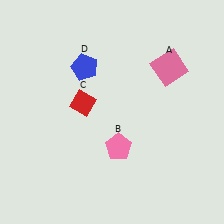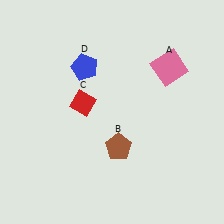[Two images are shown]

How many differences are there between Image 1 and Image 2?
There is 1 difference between the two images.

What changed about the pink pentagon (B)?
In Image 1, B is pink. In Image 2, it changed to brown.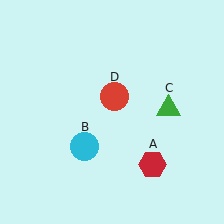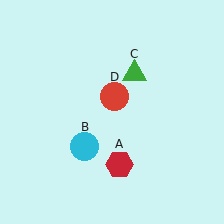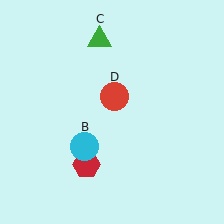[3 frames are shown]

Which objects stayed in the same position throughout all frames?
Cyan circle (object B) and red circle (object D) remained stationary.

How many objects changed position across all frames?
2 objects changed position: red hexagon (object A), green triangle (object C).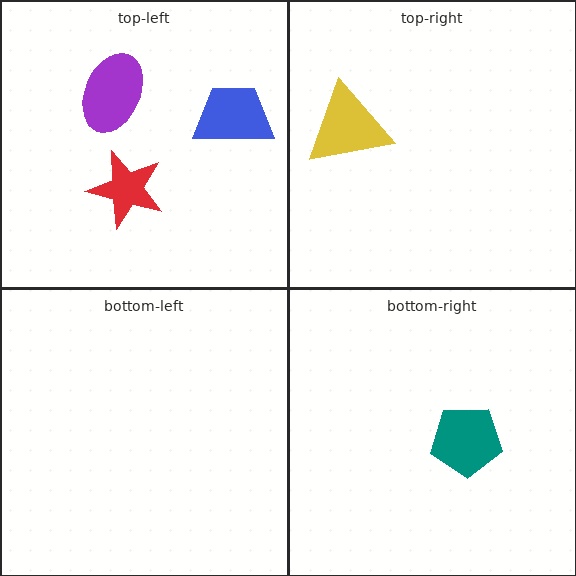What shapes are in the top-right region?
The yellow triangle.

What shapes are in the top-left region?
The purple ellipse, the red star, the blue trapezoid.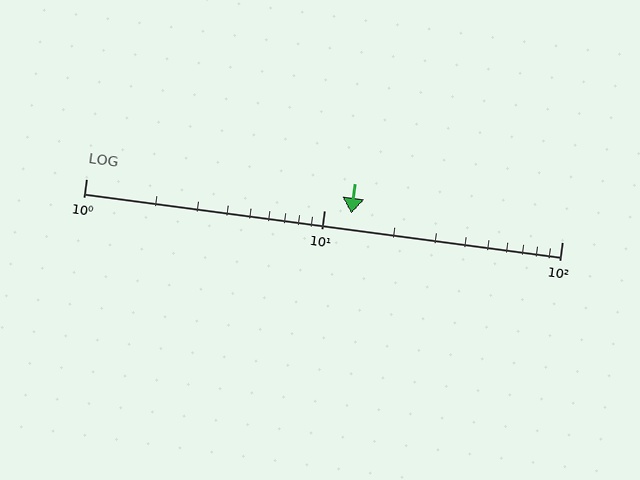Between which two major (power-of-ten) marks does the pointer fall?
The pointer is between 10 and 100.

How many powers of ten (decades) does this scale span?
The scale spans 2 decades, from 1 to 100.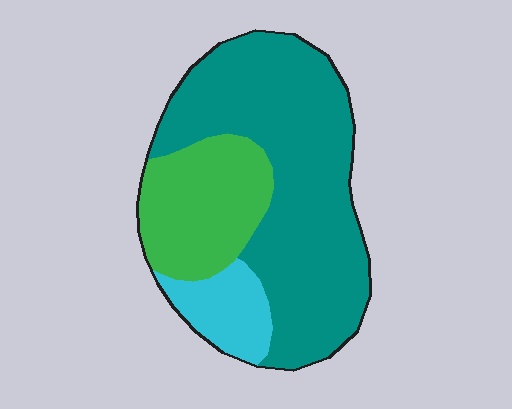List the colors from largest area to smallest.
From largest to smallest: teal, green, cyan.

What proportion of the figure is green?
Green covers around 25% of the figure.